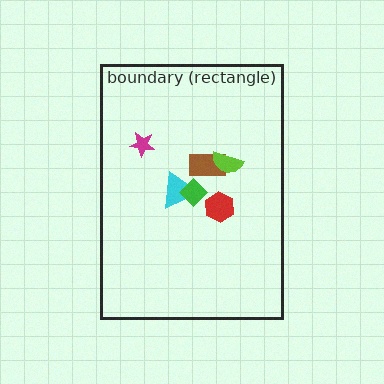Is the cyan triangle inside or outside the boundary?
Inside.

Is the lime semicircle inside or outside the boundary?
Inside.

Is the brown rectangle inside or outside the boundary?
Inside.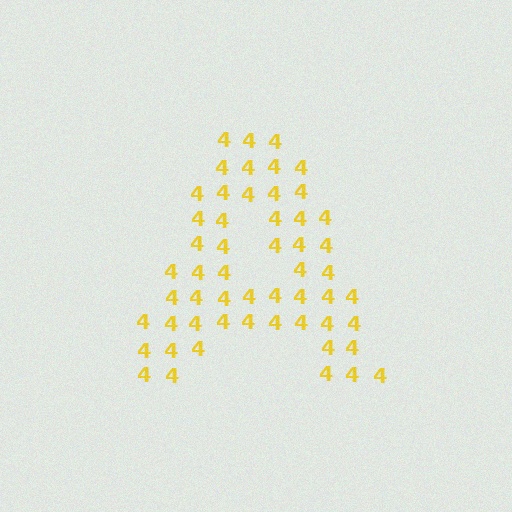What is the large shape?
The large shape is the letter A.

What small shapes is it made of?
It is made of small digit 4's.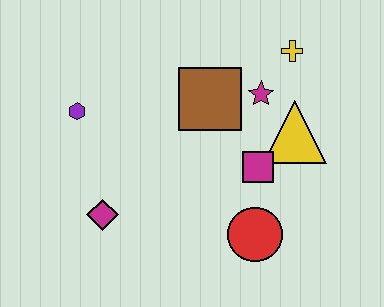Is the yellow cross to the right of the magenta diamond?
Yes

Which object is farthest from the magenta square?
The purple hexagon is farthest from the magenta square.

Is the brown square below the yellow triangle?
No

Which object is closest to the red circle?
The magenta square is closest to the red circle.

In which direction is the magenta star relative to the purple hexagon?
The magenta star is to the right of the purple hexagon.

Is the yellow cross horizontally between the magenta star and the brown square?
No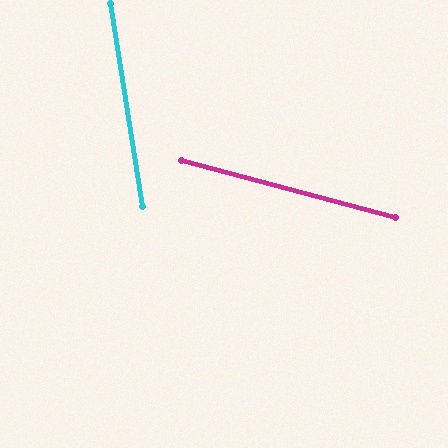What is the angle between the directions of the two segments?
Approximately 66 degrees.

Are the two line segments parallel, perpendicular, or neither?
Neither parallel nor perpendicular — they differ by about 66°.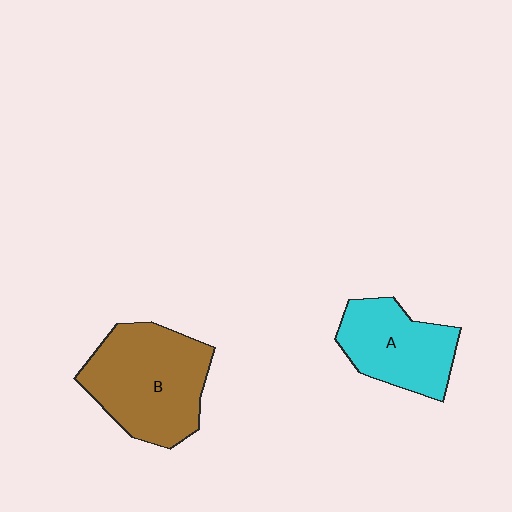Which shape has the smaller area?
Shape A (cyan).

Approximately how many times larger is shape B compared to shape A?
Approximately 1.4 times.